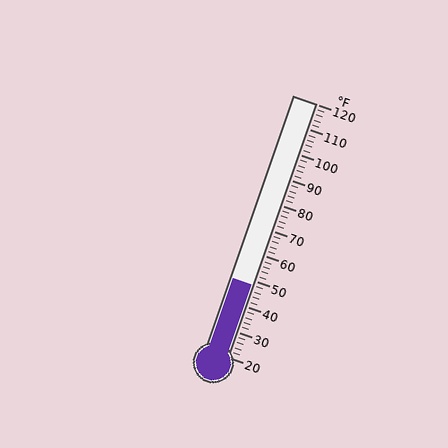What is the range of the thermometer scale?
The thermometer scale ranges from 20°F to 120°F.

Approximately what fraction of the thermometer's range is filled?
The thermometer is filled to approximately 30% of its range.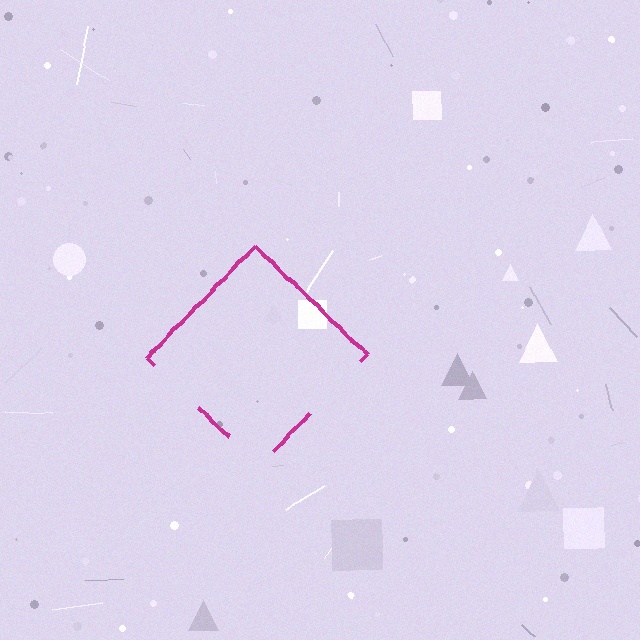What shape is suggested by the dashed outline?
The dashed outline suggests a diamond.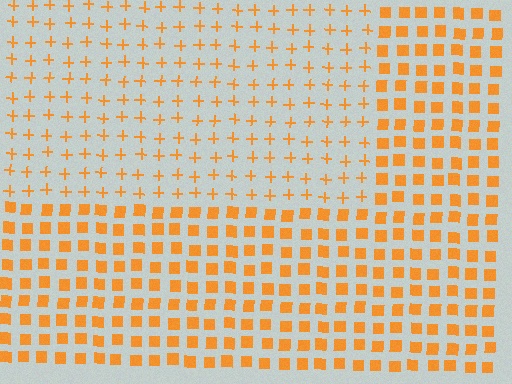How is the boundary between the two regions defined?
The boundary is defined by a change in element shape: plus signs inside vs. squares outside. All elements share the same color and spacing.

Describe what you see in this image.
The image is filled with small orange elements arranged in a uniform grid. A rectangle-shaped region contains plus signs, while the surrounding area contains squares. The boundary is defined purely by the change in element shape.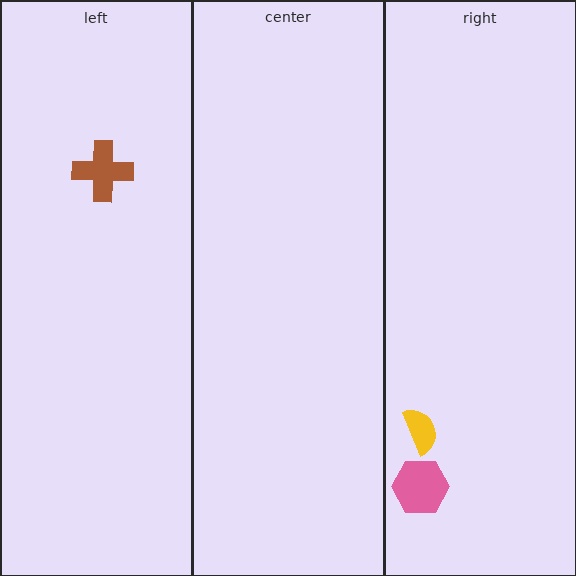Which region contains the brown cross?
The left region.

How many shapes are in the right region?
2.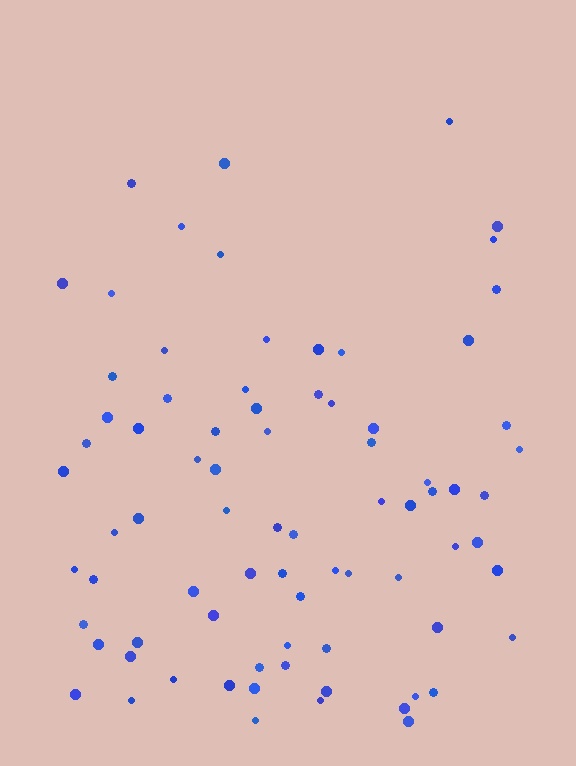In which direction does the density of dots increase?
From top to bottom, with the bottom side densest.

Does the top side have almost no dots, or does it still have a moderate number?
Still a moderate number, just noticeably fewer than the bottom.